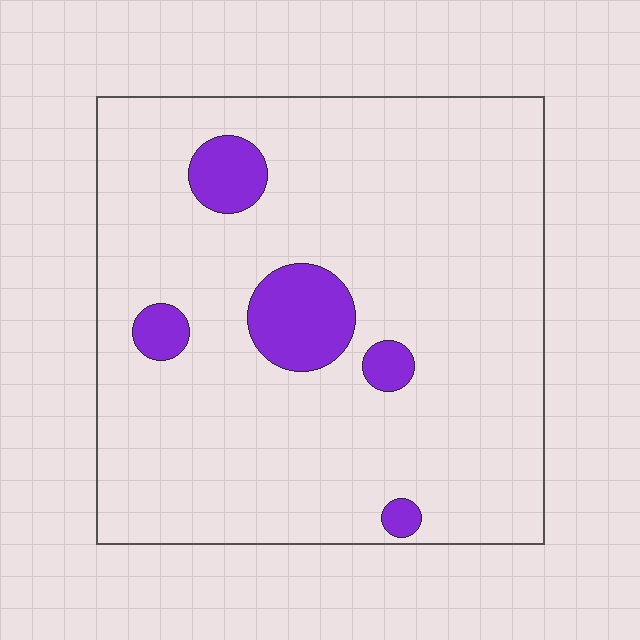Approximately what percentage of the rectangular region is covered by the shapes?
Approximately 10%.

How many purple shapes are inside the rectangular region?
5.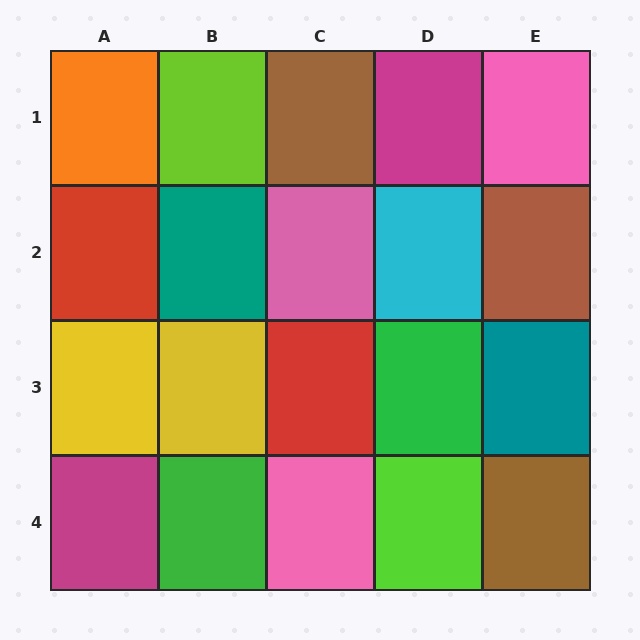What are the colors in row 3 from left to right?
Yellow, yellow, red, green, teal.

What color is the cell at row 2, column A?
Red.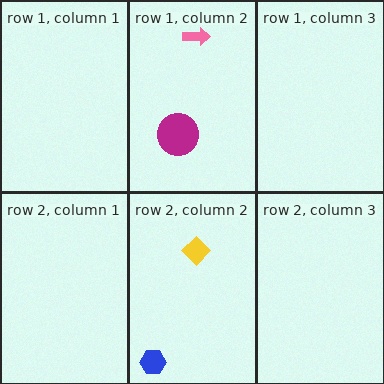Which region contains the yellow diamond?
The row 2, column 2 region.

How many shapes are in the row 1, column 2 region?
2.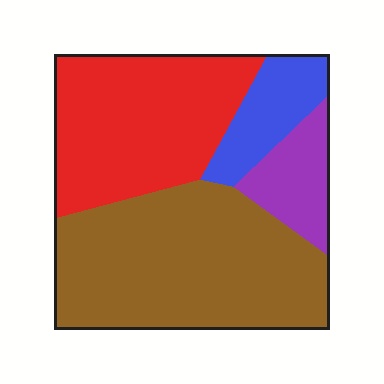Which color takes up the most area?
Brown, at roughly 45%.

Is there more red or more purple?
Red.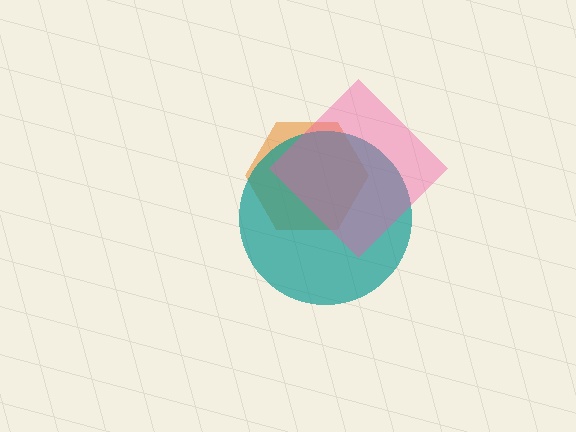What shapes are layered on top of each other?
The layered shapes are: an orange hexagon, a teal circle, a pink diamond.